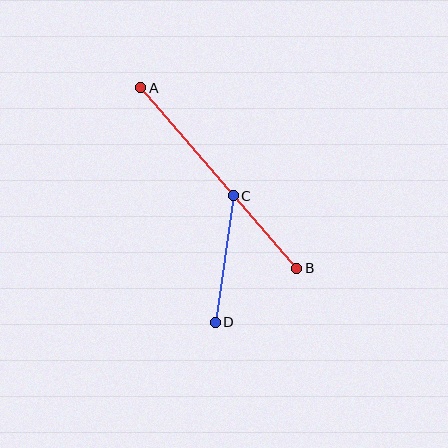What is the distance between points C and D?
The distance is approximately 128 pixels.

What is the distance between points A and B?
The distance is approximately 238 pixels.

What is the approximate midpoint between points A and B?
The midpoint is at approximately (219, 178) pixels.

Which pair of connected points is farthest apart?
Points A and B are farthest apart.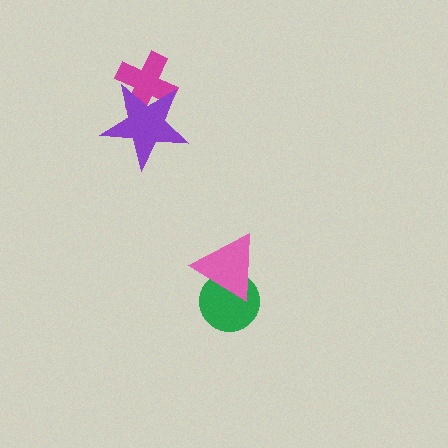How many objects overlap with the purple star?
1 object overlaps with the purple star.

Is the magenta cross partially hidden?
Yes, it is partially covered by another shape.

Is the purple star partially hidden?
No, no other shape covers it.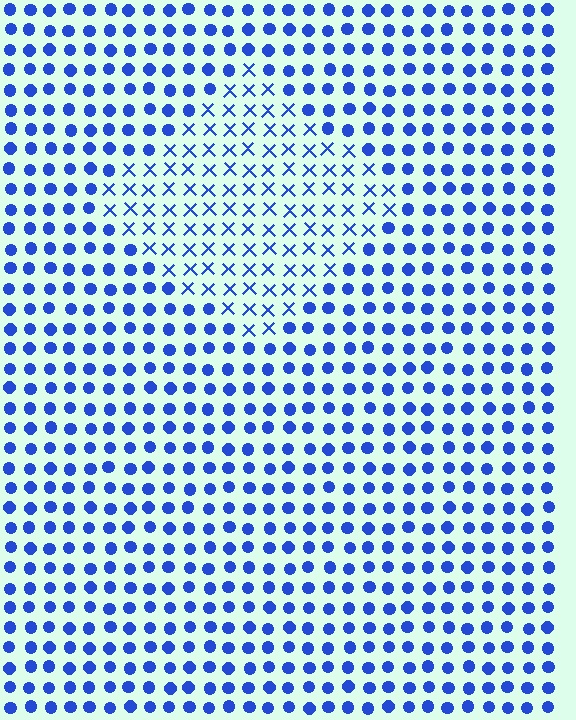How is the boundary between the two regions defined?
The boundary is defined by a change in element shape: X marks inside vs. circles outside. All elements share the same color and spacing.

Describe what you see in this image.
The image is filled with small blue elements arranged in a uniform grid. A diamond-shaped region contains X marks, while the surrounding area contains circles. The boundary is defined purely by the change in element shape.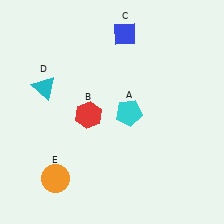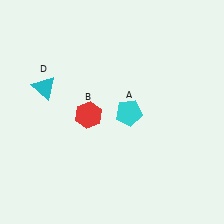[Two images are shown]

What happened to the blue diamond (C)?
The blue diamond (C) was removed in Image 2. It was in the top-right area of Image 1.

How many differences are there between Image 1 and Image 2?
There are 2 differences between the two images.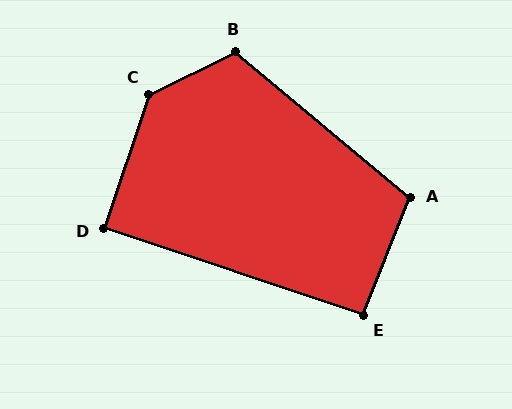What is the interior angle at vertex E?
Approximately 93 degrees (approximately right).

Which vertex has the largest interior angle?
C, at approximately 134 degrees.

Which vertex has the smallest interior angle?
D, at approximately 90 degrees.